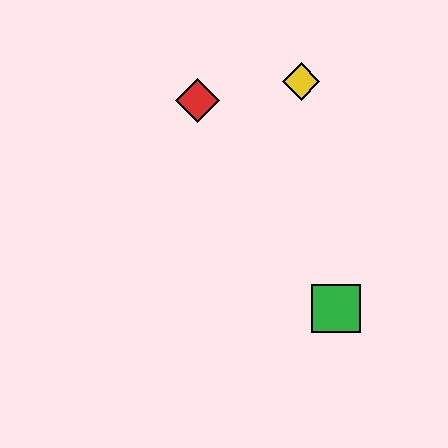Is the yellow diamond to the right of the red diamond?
Yes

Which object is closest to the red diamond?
The yellow diamond is closest to the red diamond.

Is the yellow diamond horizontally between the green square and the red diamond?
Yes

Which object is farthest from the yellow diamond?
The green square is farthest from the yellow diamond.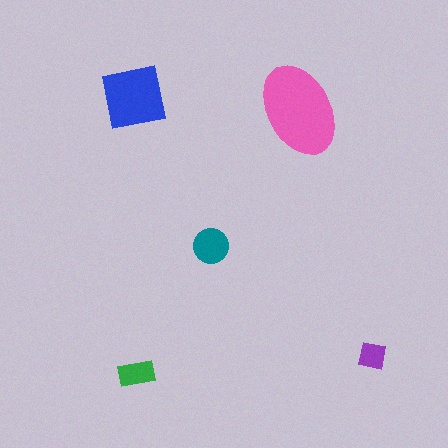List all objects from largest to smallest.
The pink ellipse, the blue square, the teal circle, the green rectangle, the purple square.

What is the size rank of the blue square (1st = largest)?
2nd.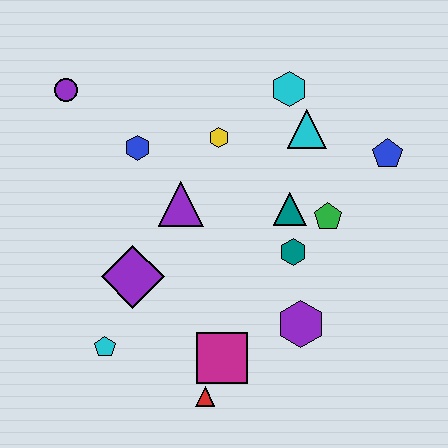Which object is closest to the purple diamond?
The cyan pentagon is closest to the purple diamond.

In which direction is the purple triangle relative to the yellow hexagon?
The purple triangle is below the yellow hexagon.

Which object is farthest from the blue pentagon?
The cyan pentagon is farthest from the blue pentagon.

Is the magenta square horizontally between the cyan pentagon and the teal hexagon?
Yes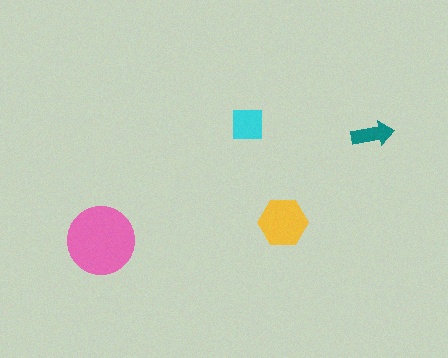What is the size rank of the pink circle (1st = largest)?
1st.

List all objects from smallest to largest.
The teal arrow, the cyan square, the yellow hexagon, the pink circle.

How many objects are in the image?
There are 4 objects in the image.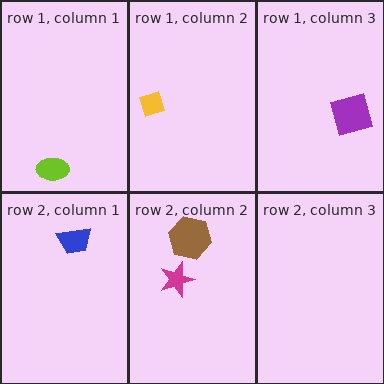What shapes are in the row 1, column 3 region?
The purple square.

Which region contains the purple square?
The row 1, column 3 region.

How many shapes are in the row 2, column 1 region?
1.